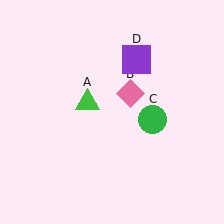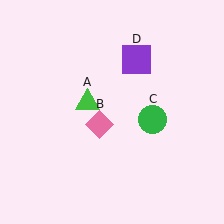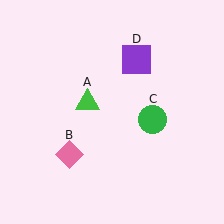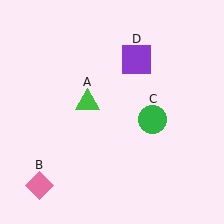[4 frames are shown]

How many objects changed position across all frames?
1 object changed position: pink diamond (object B).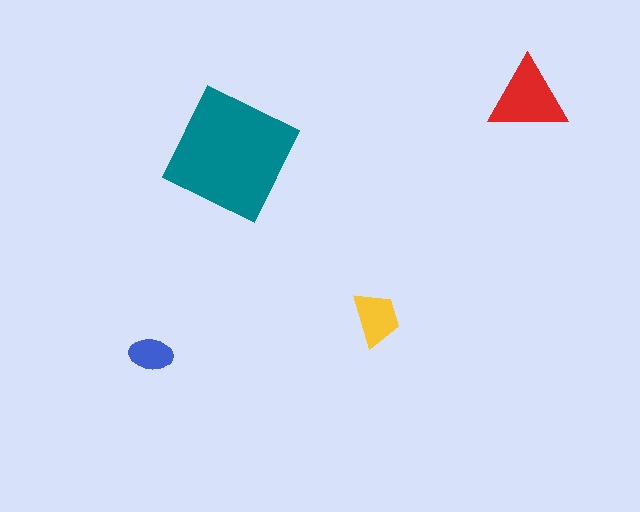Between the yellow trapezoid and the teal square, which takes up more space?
The teal square.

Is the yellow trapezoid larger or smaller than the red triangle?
Smaller.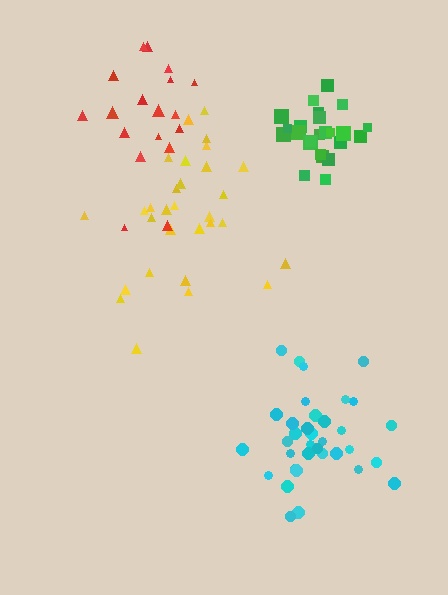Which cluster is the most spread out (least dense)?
Yellow.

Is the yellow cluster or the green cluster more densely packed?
Green.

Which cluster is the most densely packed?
Green.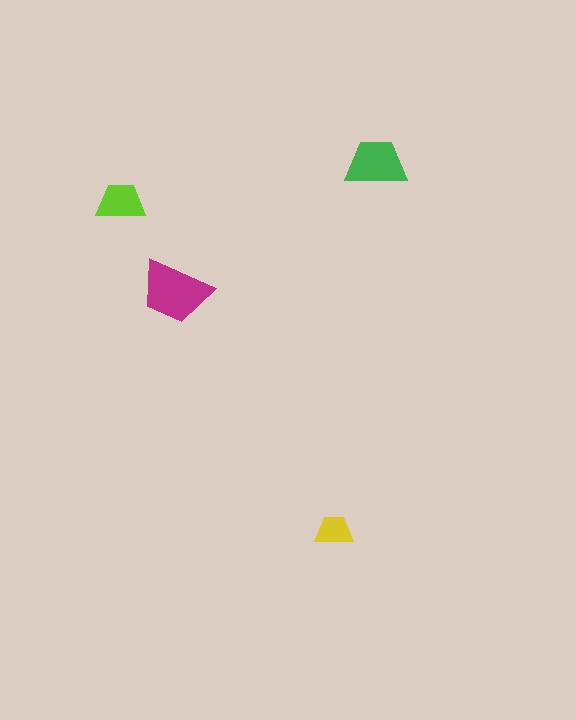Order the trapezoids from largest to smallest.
the magenta one, the green one, the lime one, the yellow one.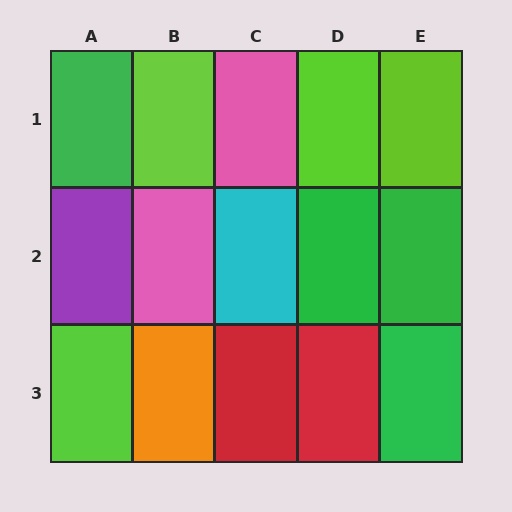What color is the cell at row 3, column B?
Orange.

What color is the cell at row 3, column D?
Red.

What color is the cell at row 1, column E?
Lime.